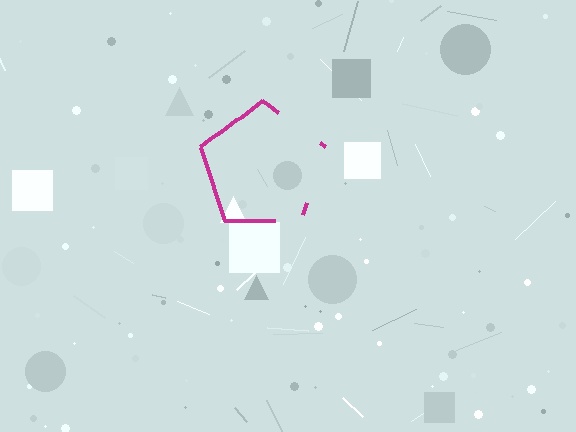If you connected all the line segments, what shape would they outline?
They would outline a pentagon.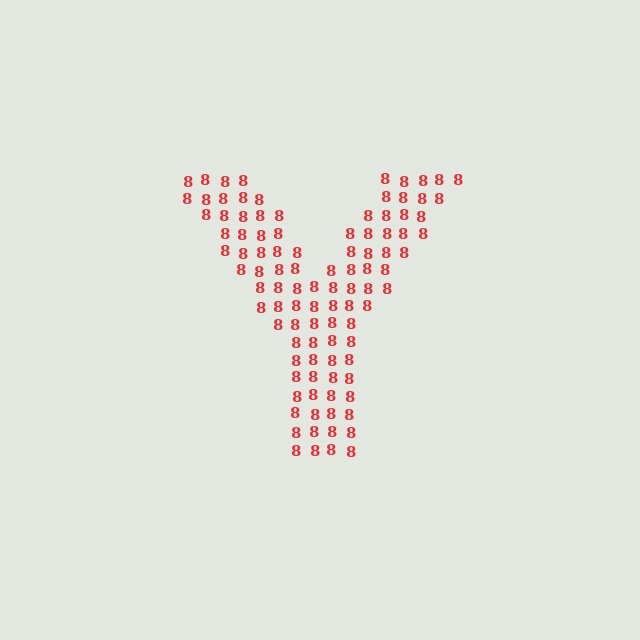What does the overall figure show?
The overall figure shows the letter Y.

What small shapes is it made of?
It is made of small digit 8's.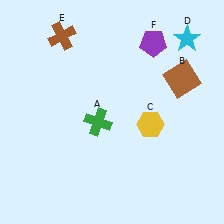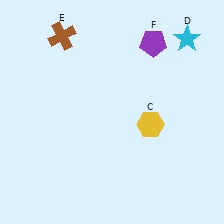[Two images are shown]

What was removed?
The green cross (A), the brown square (B) were removed in Image 2.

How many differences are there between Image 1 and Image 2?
There are 2 differences between the two images.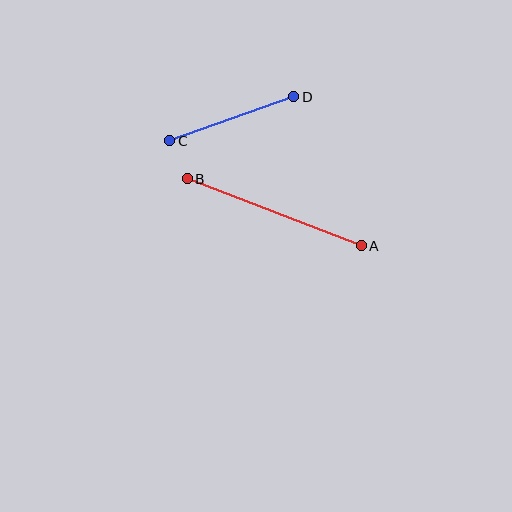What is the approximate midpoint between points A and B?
The midpoint is at approximately (274, 212) pixels.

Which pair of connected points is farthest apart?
Points A and B are farthest apart.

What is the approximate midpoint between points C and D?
The midpoint is at approximately (232, 119) pixels.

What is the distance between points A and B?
The distance is approximately 187 pixels.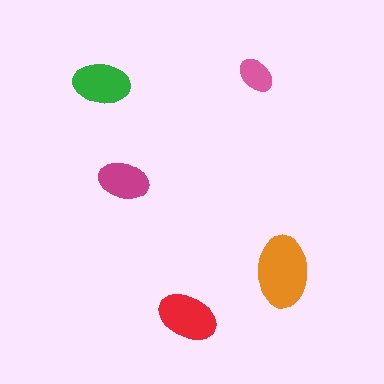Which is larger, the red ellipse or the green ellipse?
The red one.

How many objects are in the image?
There are 5 objects in the image.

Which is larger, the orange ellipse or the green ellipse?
The orange one.